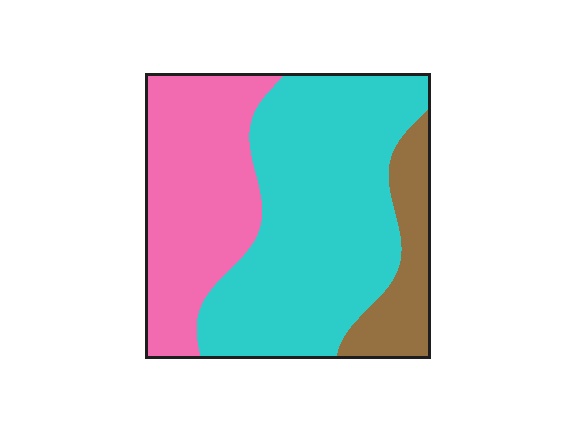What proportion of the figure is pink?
Pink takes up between a sixth and a third of the figure.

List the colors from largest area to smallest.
From largest to smallest: cyan, pink, brown.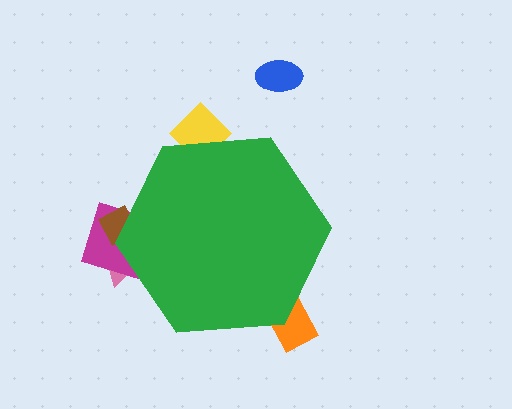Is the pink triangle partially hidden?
Yes, the pink triangle is partially hidden behind the green hexagon.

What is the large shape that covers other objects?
A green hexagon.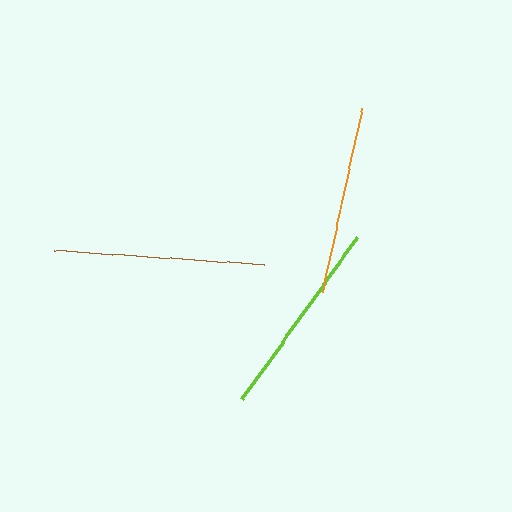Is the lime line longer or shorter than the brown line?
The brown line is longer than the lime line.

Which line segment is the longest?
The brown line is the longest at approximately 211 pixels.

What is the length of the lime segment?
The lime segment is approximately 199 pixels long.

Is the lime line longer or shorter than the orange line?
The lime line is longer than the orange line.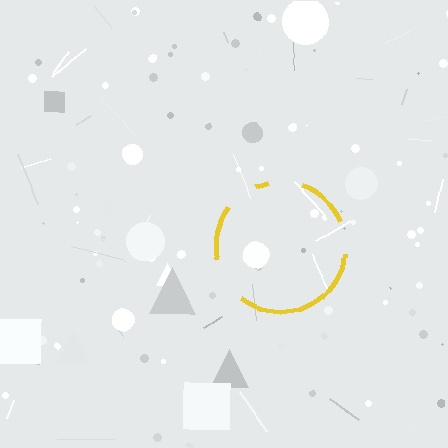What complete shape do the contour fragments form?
The contour fragments form a circle.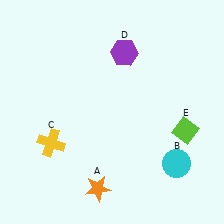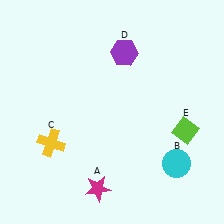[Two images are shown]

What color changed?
The star (A) changed from orange in Image 1 to magenta in Image 2.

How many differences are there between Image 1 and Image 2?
There is 1 difference between the two images.